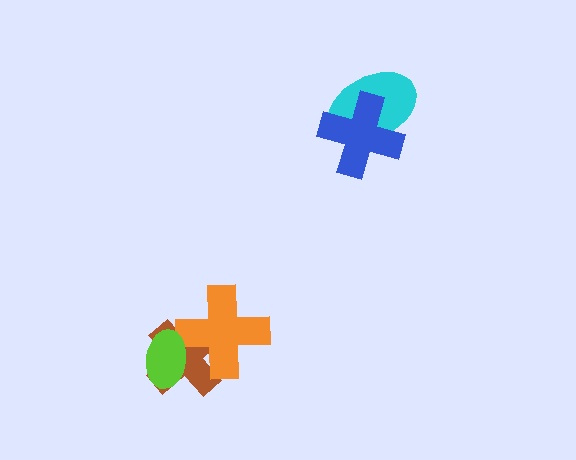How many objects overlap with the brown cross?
2 objects overlap with the brown cross.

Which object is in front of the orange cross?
The lime ellipse is in front of the orange cross.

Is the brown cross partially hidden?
Yes, it is partially covered by another shape.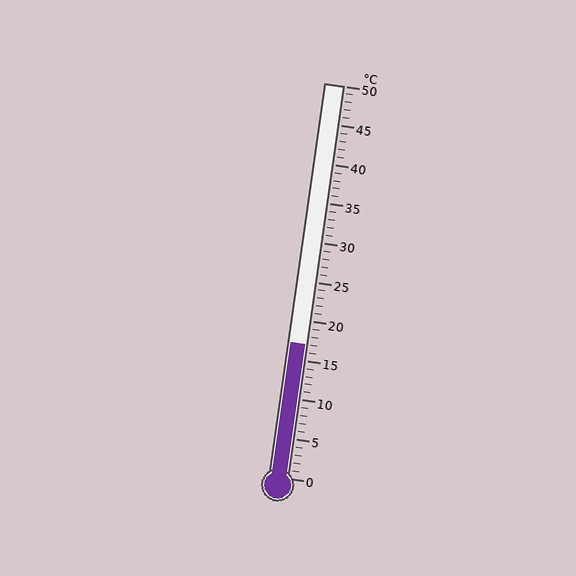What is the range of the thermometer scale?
The thermometer scale ranges from 0°C to 50°C.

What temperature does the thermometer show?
The thermometer shows approximately 17°C.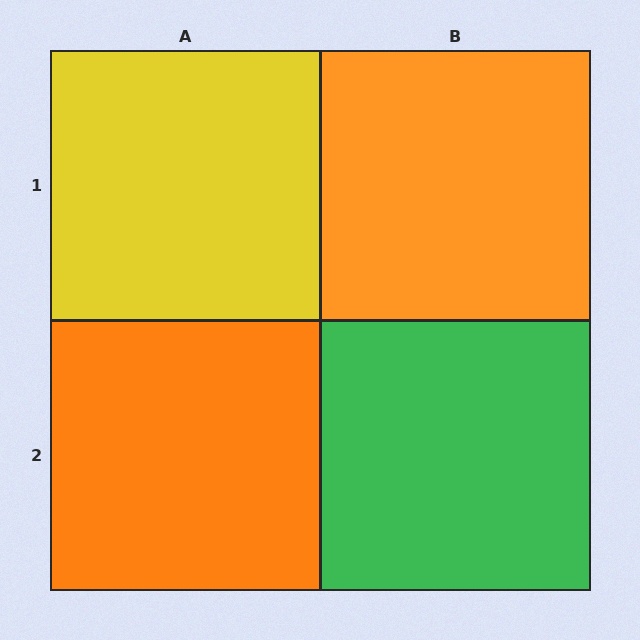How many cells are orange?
2 cells are orange.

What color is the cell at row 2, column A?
Orange.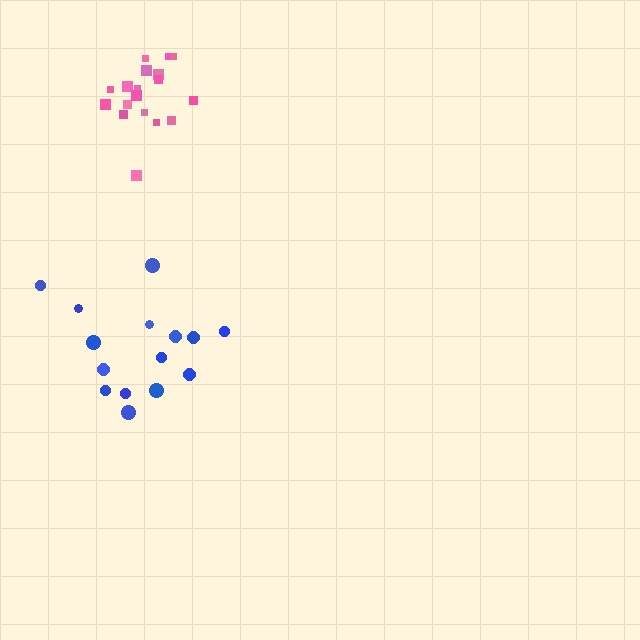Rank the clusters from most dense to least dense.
pink, blue.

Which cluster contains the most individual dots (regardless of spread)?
Pink (18).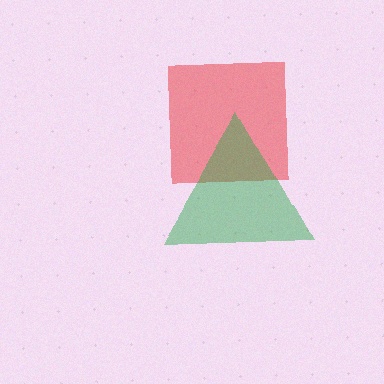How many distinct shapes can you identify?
There are 2 distinct shapes: a red square, a green triangle.